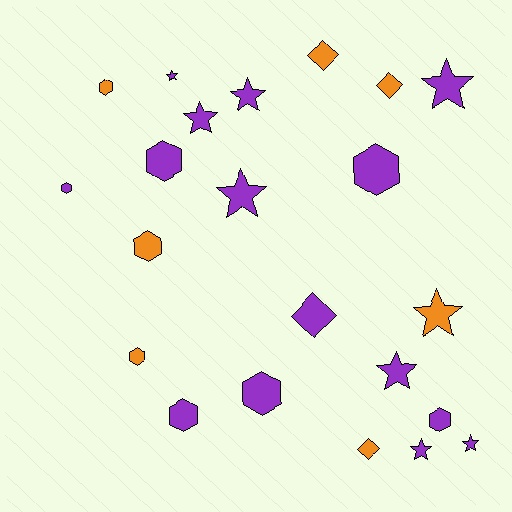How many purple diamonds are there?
There is 1 purple diamond.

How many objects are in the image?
There are 22 objects.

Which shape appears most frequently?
Star, with 9 objects.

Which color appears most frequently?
Purple, with 15 objects.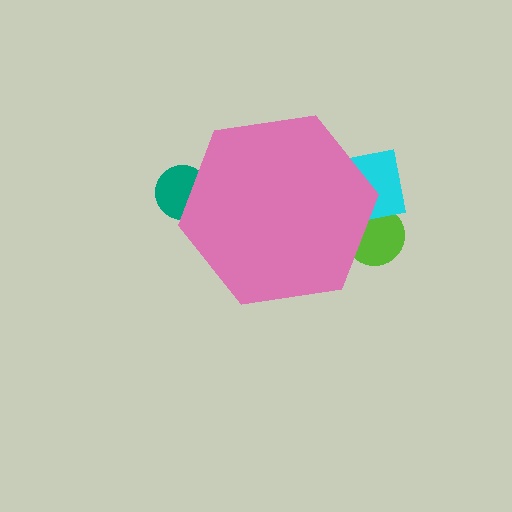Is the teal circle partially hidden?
Yes, the teal circle is partially hidden behind the pink hexagon.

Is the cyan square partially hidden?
Yes, the cyan square is partially hidden behind the pink hexagon.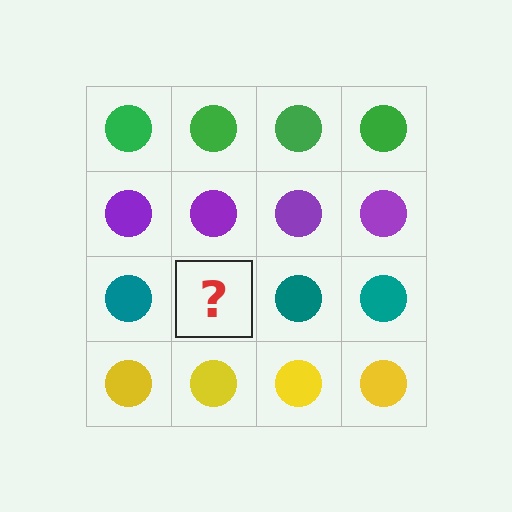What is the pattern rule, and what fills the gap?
The rule is that each row has a consistent color. The gap should be filled with a teal circle.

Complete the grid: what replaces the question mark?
The question mark should be replaced with a teal circle.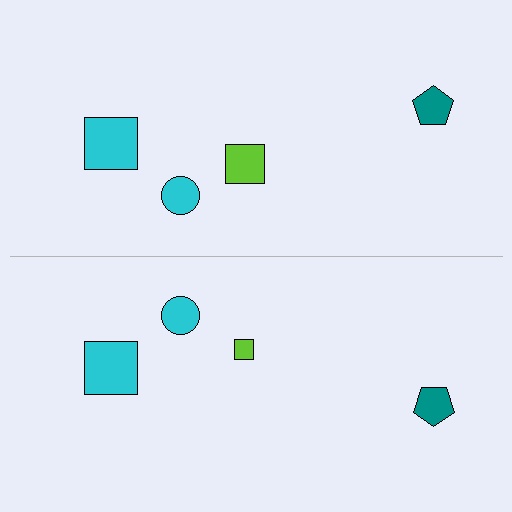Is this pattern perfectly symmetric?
No, the pattern is not perfectly symmetric. The lime square on the bottom side has a different size than its mirror counterpart.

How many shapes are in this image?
There are 8 shapes in this image.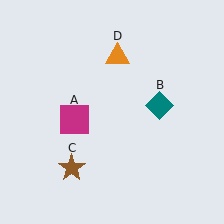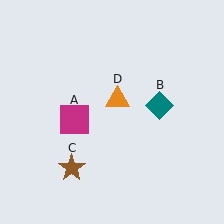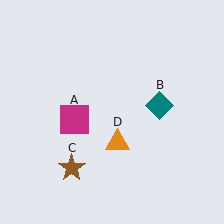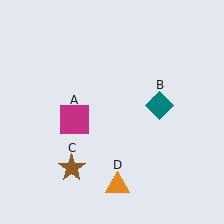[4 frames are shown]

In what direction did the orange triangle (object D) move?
The orange triangle (object D) moved down.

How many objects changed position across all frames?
1 object changed position: orange triangle (object D).